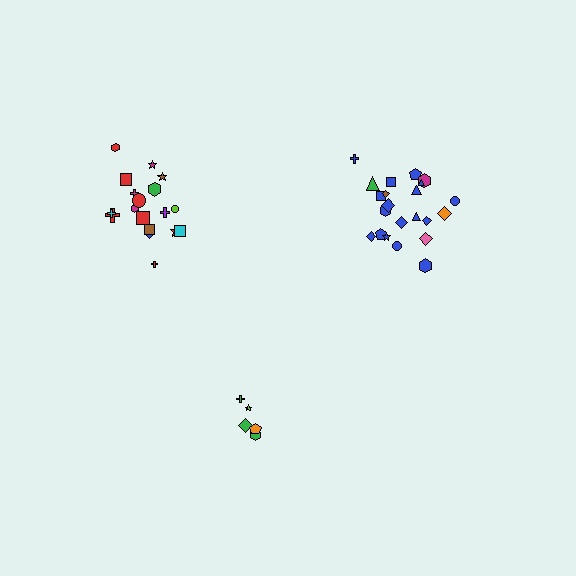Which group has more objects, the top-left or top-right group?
The top-right group.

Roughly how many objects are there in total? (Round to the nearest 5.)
Roughly 45 objects in total.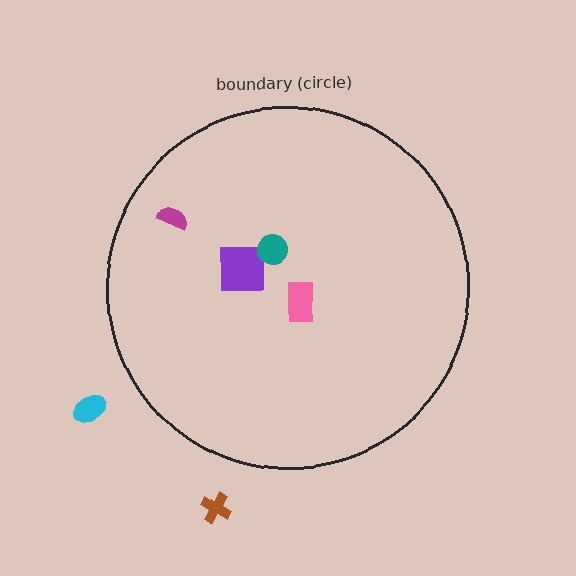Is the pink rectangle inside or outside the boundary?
Inside.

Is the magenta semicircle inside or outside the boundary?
Inside.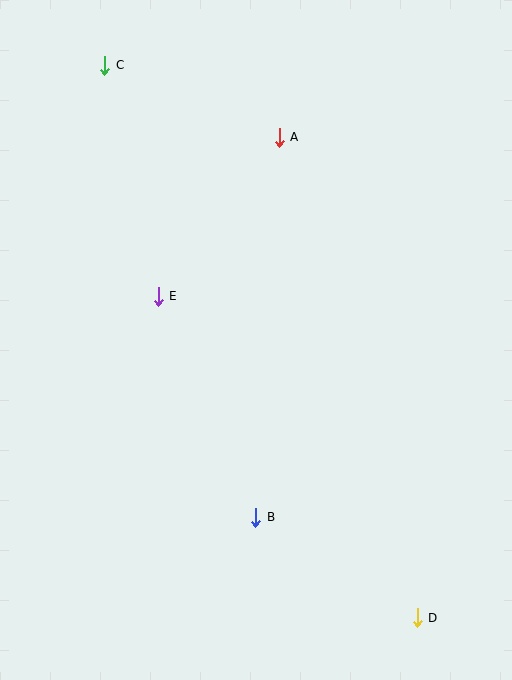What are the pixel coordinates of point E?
Point E is at (158, 296).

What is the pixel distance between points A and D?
The distance between A and D is 500 pixels.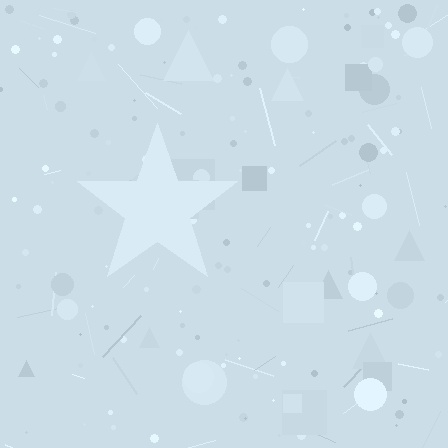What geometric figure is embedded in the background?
A star is embedded in the background.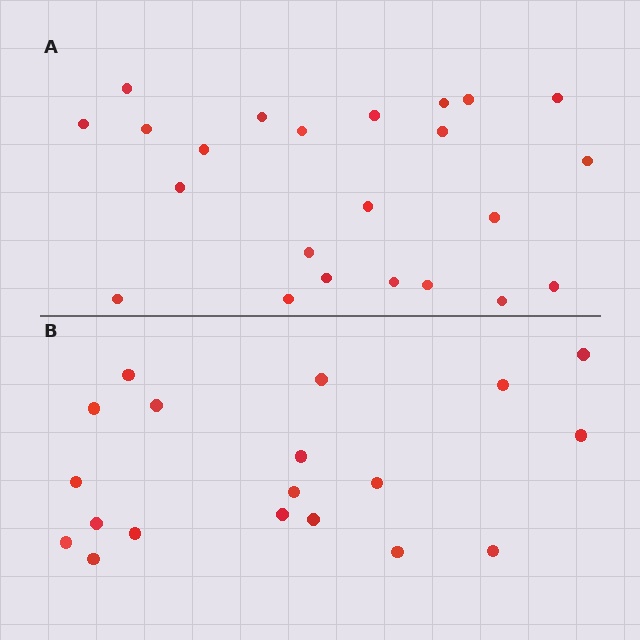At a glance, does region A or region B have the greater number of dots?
Region A (the top region) has more dots.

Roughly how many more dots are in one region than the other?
Region A has about 4 more dots than region B.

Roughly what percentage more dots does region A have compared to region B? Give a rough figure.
About 20% more.